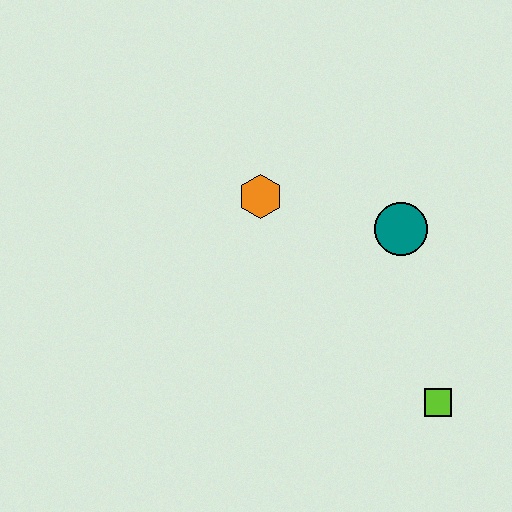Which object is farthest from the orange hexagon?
The lime square is farthest from the orange hexagon.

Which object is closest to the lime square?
The teal circle is closest to the lime square.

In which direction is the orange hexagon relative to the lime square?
The orange hexagon is above the lime square.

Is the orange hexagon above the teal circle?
Yes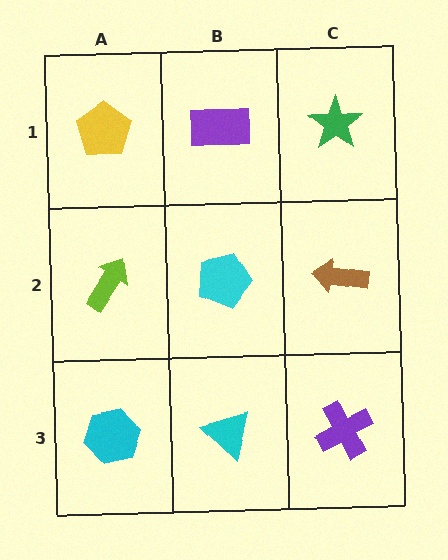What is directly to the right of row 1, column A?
A purple rectangle.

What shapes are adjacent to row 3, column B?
A cyan pentagon (row 2, column B), a cyan hexagon (row 3, column A), a purple cross (row 3, column C).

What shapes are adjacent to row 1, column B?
A cyan pentagon (row 2, column B), a yellow pentagon (row 1, column A), a green star (row 1, column C).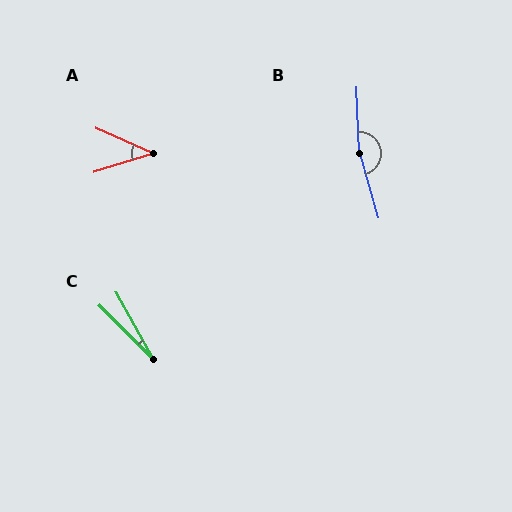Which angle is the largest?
B, at approximately 166 degrees.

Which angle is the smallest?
C, at approximately 16 degrees.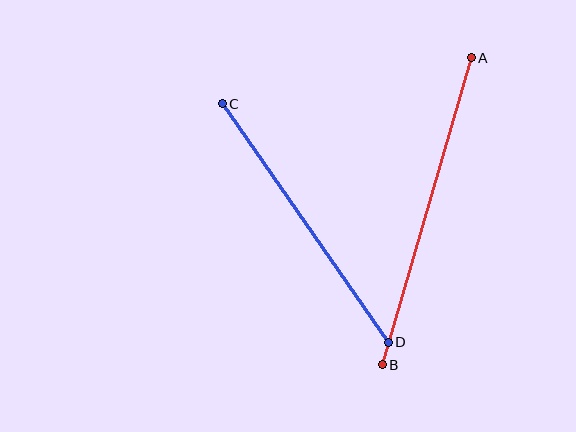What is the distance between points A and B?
The distance is approximately 320 pixels.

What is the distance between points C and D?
The distance is approximately 290 pixels.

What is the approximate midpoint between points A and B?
The midpoint is at approximately (427, 211) pixels.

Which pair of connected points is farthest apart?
Points A and B are farthest apart.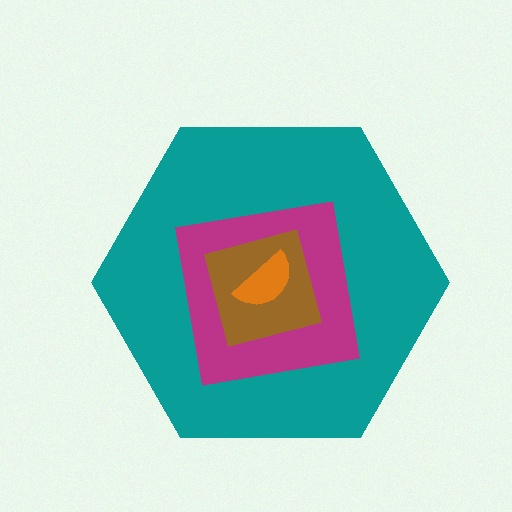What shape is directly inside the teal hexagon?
The magenta square.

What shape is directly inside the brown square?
The orange semicircle.